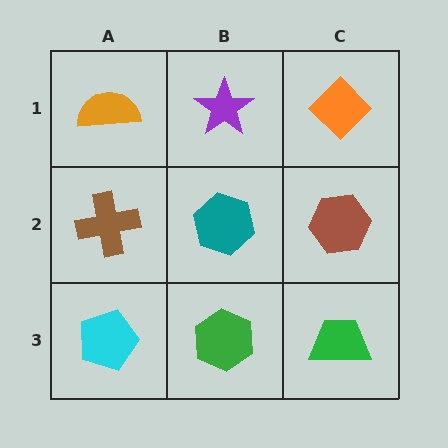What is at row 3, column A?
A cyan pentagon.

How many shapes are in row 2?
3 shapes.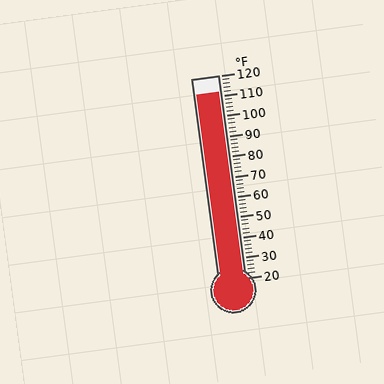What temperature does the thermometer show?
The thermometer shows approximately 112°F.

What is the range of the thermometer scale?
The thermometer scale ranges from 20°F to 120°F.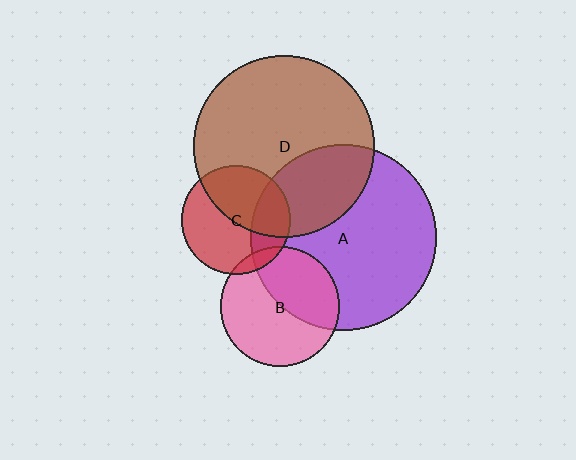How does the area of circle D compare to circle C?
Approximately 2.8 times.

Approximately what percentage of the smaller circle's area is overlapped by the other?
Approximately 45%.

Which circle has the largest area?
Circle A (purple).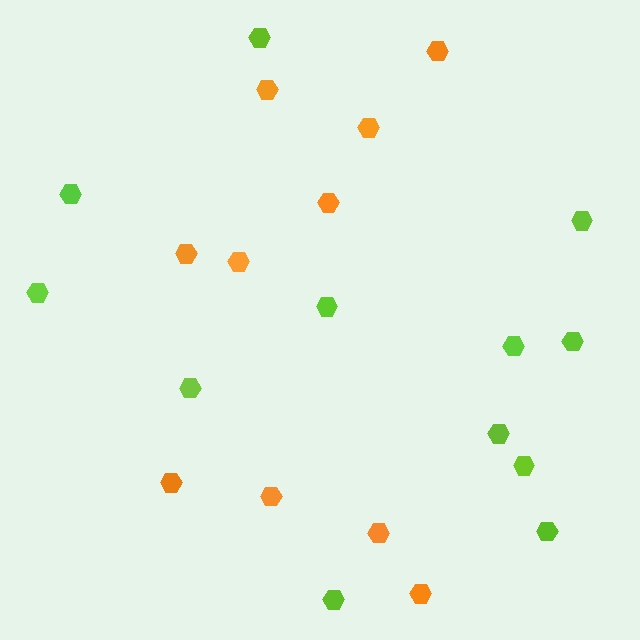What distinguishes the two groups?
There are 2 groups: one group of orange hexagons (10) and one group of lime hexagons (12).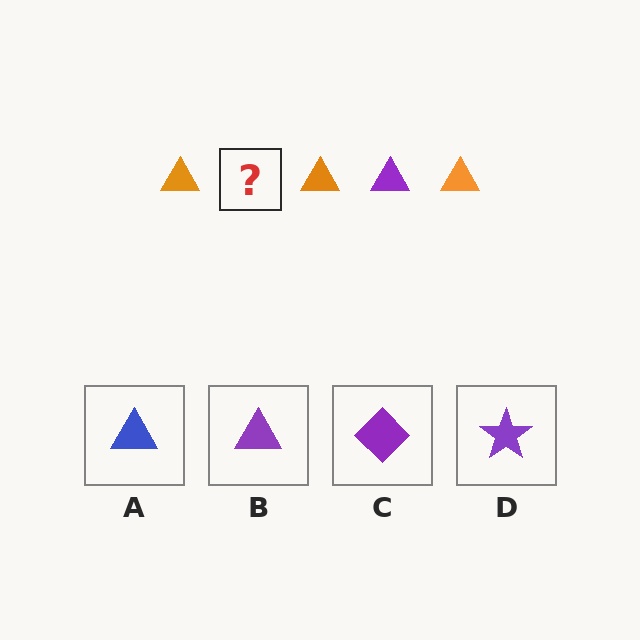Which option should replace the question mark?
Option B.